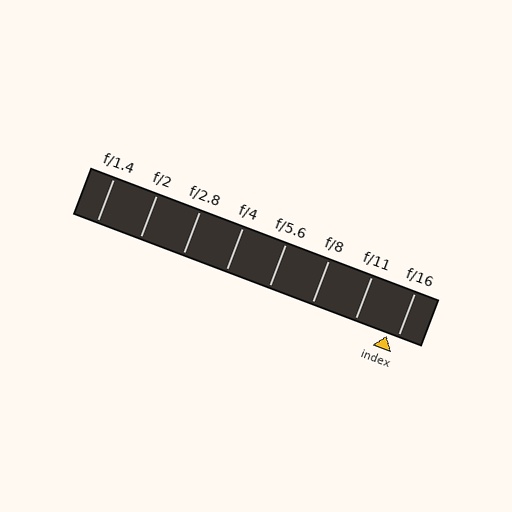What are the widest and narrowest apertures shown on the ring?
The widest aperture shown is f/1.4 and the narrowest is f/16.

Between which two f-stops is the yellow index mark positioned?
The index mark is between f/11 and f/16.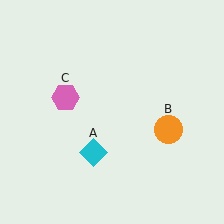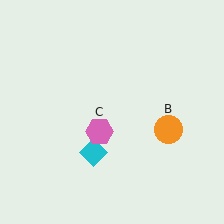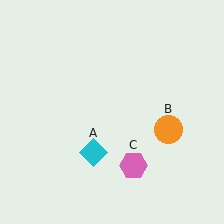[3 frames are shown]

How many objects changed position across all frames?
1 object changed position: pink hexagon (object C).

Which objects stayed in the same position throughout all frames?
Cyan diamond (object A) and orange circle (object B) remained stationary.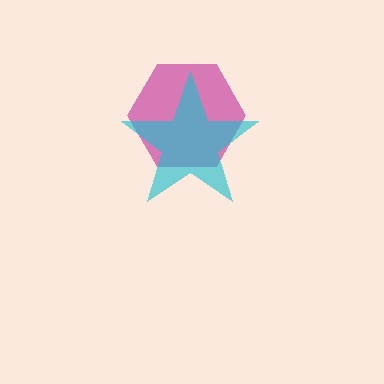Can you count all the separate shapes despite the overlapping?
Yes, there are 2 separate shapes.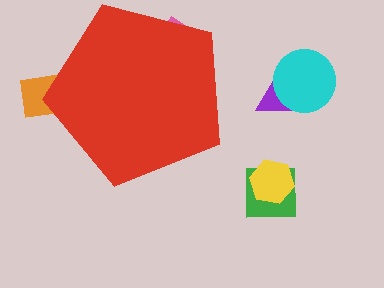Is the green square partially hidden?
No, the green square is fully visible.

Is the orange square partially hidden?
Yes, the orange square is partially hidden behind the red pentagon.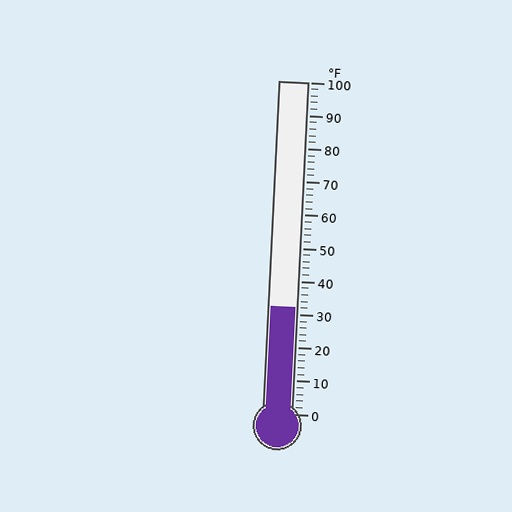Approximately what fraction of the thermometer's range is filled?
The thermometer is filled to approximately 30% of its range.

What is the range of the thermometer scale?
The thermometer scale ranges from 0°F to 100°F.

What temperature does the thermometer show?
The thermometer shows approximately 32°F.